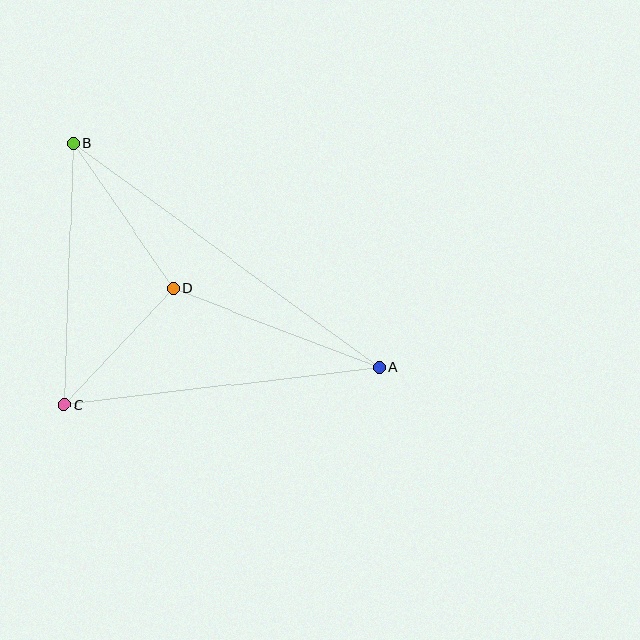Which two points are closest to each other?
Points C and D are closest to each other.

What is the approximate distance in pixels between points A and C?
The distance between A and C is approximately 317 pixels.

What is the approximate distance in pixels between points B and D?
The distance between B and D is approximately 177 pixels.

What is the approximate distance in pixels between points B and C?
The distance between B and C is approximately 262 pixels.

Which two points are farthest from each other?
Points A and B are farthest from each other.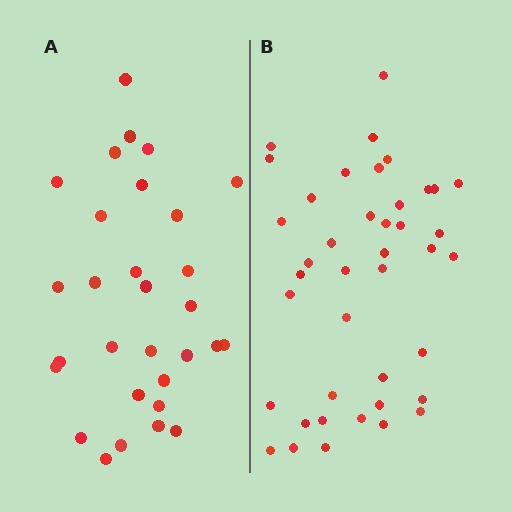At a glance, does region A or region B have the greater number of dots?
Region B (the right region) has more dots.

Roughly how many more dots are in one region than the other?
Region B has roughly 12 or so more dots than region A.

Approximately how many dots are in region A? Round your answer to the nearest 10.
About 30 dots.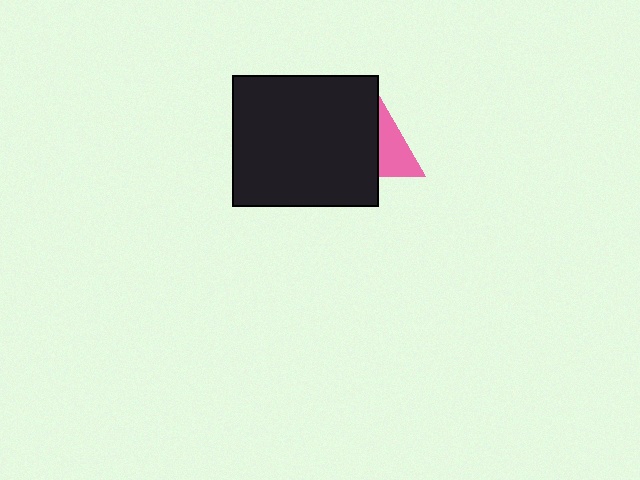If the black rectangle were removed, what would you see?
You would see the complete pink triangle.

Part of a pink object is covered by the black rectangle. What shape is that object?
It is a triangle.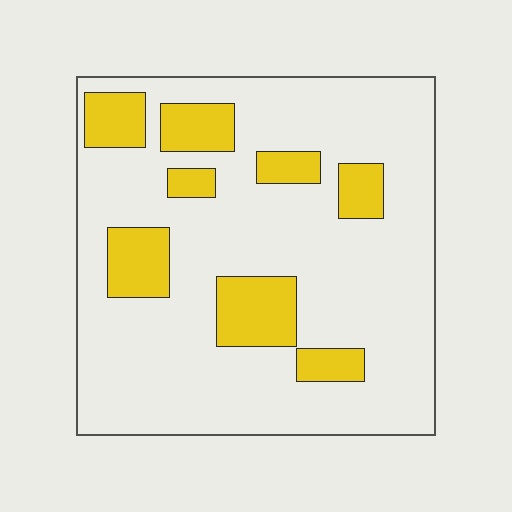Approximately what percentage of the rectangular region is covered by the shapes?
Approximately 20%.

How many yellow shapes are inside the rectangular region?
8.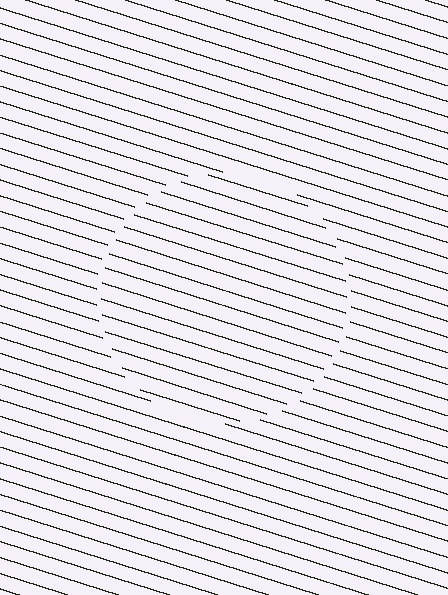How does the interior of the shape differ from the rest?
The interior of the shape contains the same grating, shifted by half a period — the contour is defined by the phase discontinuity where line-ends from the inner and outer gratings abut.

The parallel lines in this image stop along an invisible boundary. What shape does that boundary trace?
An illusory circle. The interior of the shape contains the same grating, shifted by half a period — the contour is defined by the phase discontinuity where line-ends from the inner and outer gratings abut.